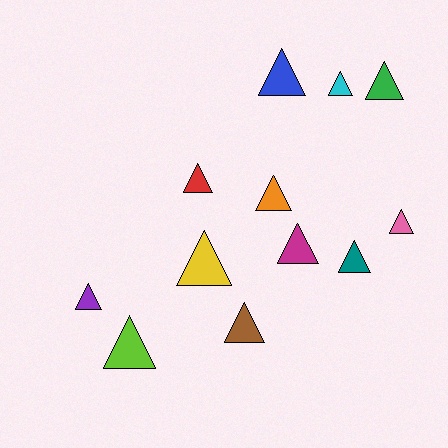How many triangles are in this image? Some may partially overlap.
There are 12 triangles.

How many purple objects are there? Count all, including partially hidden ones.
There is 1 purple object.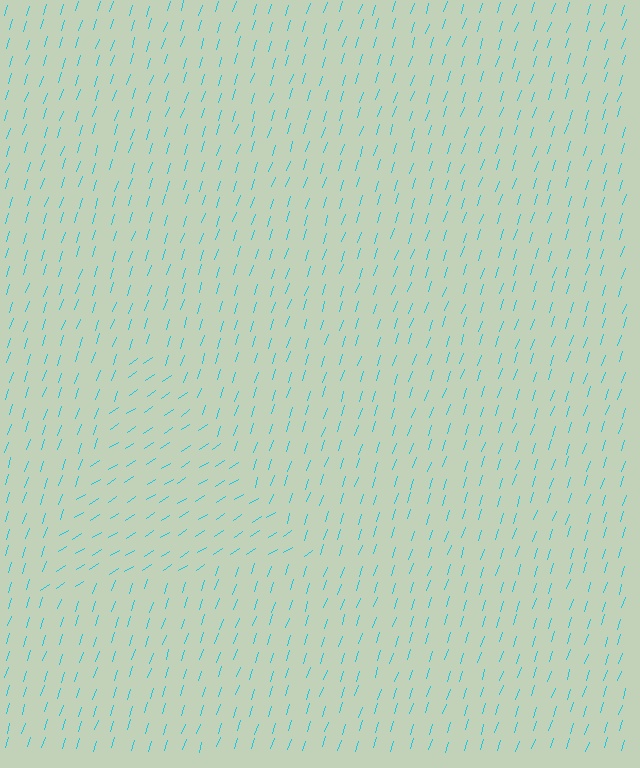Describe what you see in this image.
The image is filled with small cyan line segments. A triangle region in the image has lines oriented differently from the surrounding lines, creating a visible texture boundary.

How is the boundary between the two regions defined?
The boundary is defined purely by a change in line orientation (approximately 38 degrees difference). All lines are the same color and thickness.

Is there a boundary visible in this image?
Yes, there is a texture boundary formed by a change in line orientation.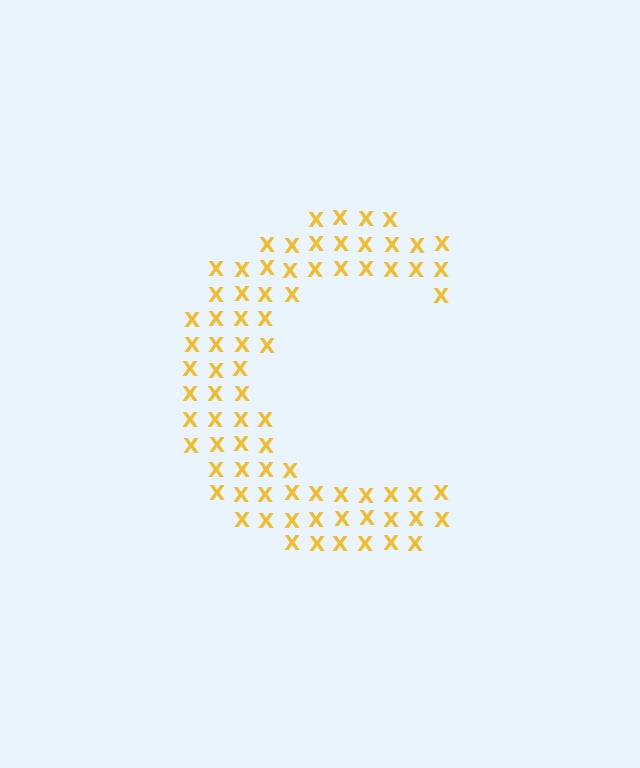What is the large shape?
The large shape is the letter C.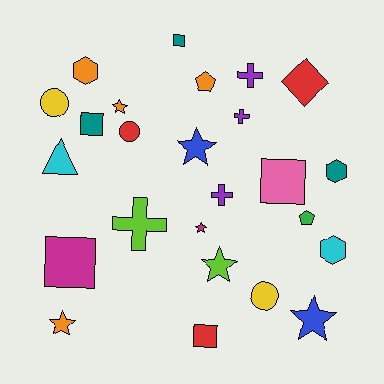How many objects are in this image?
There are 25 objects.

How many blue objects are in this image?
There are 2 blue objects.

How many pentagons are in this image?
There are 2 pentagons.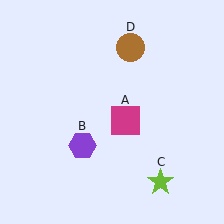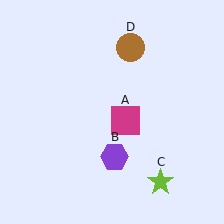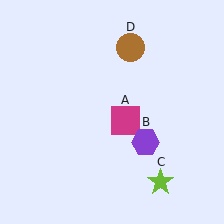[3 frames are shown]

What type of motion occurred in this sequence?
The purple hexagon (object B) rotated counterclockwise around the center of the scene.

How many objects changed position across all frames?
1 object changed position: purple hexagon (object B).